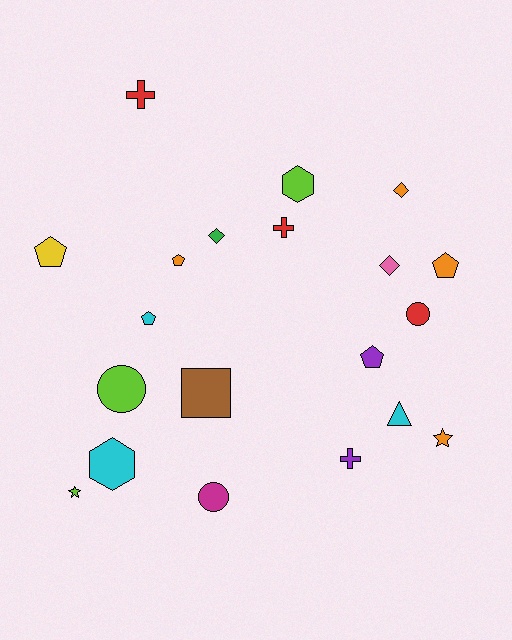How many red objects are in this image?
There are 3 red objects.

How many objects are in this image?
There are 20 objects.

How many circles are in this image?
There are 3 circles.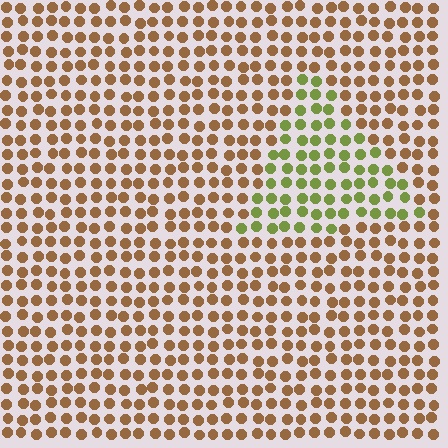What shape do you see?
I see a triangle.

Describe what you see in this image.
The image is filled with small brown elements in a uniform arrangement. A triangle-shaped region is visible where the elements are tinted to a slightly different hue, forming a subtle color boundary.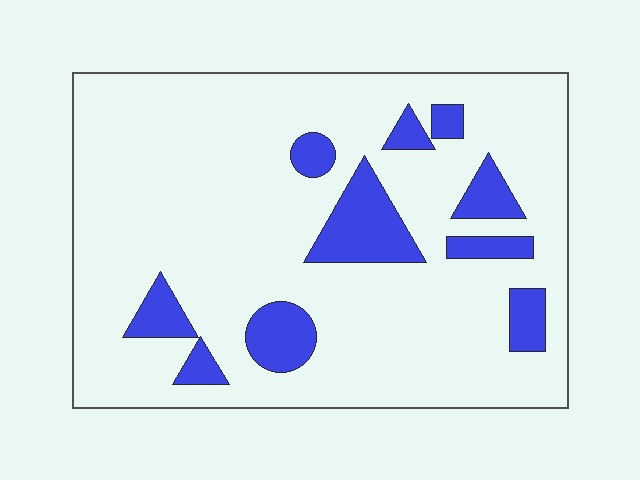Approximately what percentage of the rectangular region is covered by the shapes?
Approximately 15%.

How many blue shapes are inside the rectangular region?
10.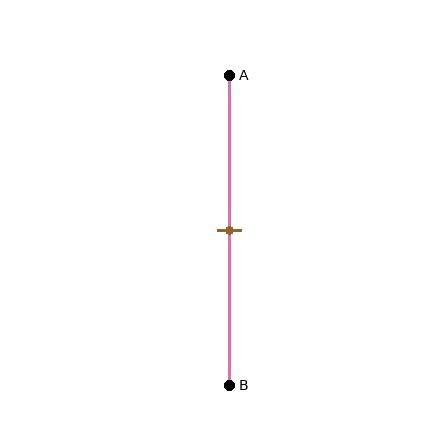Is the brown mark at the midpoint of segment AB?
Yes, the mark is approximately at the midpoint.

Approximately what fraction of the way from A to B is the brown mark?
The brown mark is approximately 50% of the way from A to B.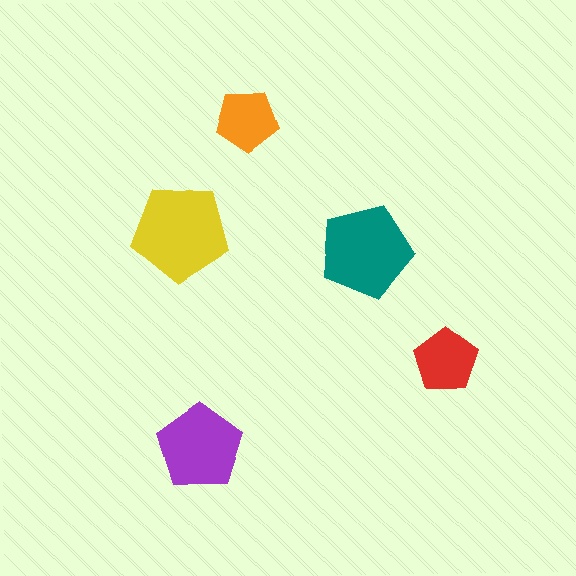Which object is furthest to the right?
The red pentagon is rightmost.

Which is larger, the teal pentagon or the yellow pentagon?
The yellow one.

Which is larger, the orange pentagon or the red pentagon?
The red one.